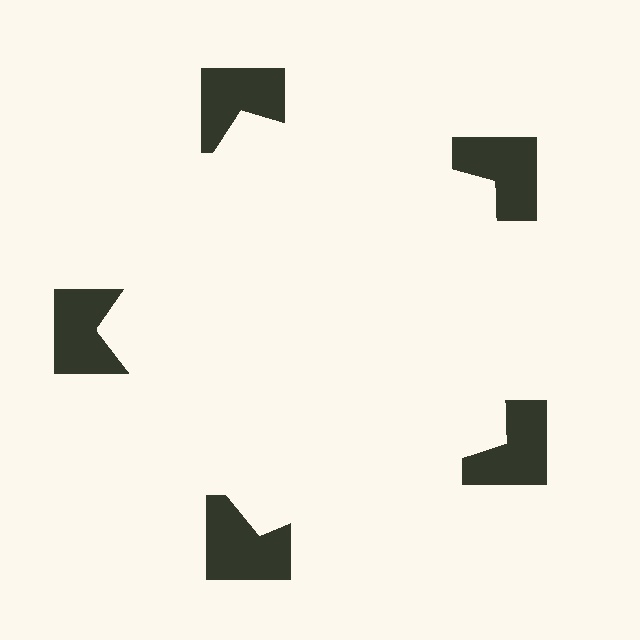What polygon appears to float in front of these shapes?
An illusory pentagon — its edges are inferred from the aligned wedge cuts in the notched squares, not physically drawn.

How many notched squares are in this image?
There are 5 — one at each vertex of the illusory pentagon.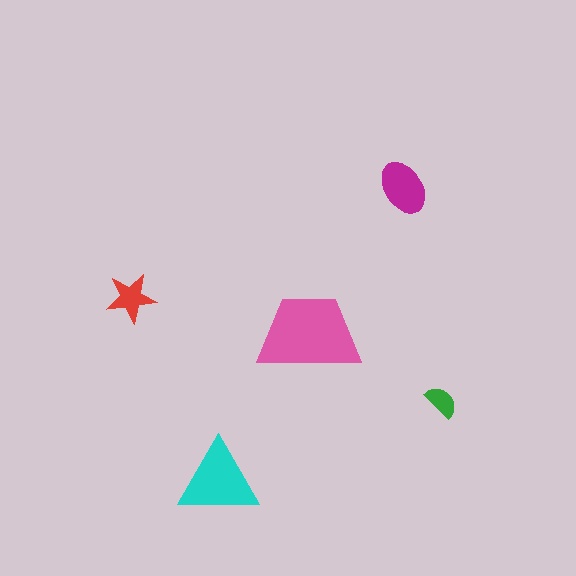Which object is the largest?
The pink trapezoid.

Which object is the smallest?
The green semicircle.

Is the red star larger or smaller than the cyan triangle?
Smaller.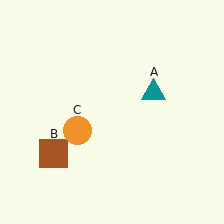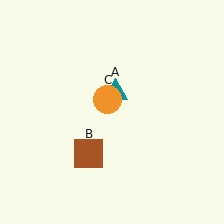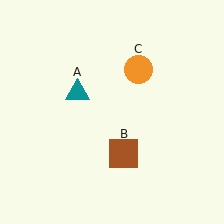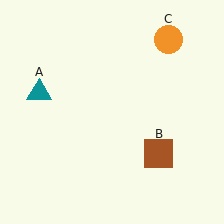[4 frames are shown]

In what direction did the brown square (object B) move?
The brown square (object B) moved right.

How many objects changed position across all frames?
3 objects changed position: teal triangle (object A), brown square (object B), orange circle (object C).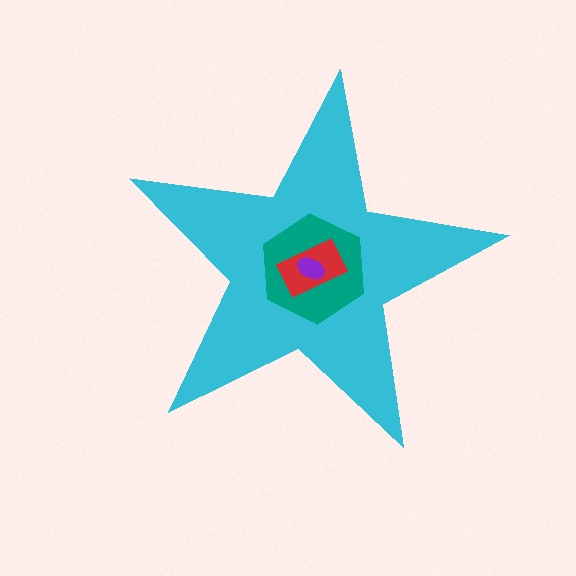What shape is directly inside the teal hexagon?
The red rectangle.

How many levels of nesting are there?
4.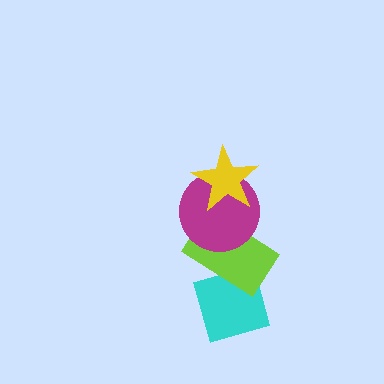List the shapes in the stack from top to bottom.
From top to bottom: the yellow star, the magenta circle, the lime rectangle, the cyan diamond.